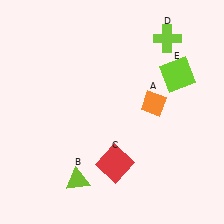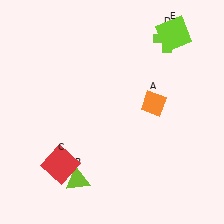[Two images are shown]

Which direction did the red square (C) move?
The red square (C) moved left.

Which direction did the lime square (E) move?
The lime square (E) moved up.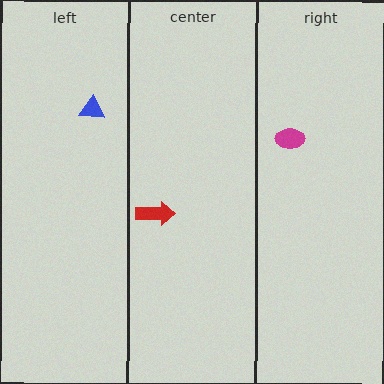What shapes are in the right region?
The magenta ellipse.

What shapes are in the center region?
The red arrow.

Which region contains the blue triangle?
The left region.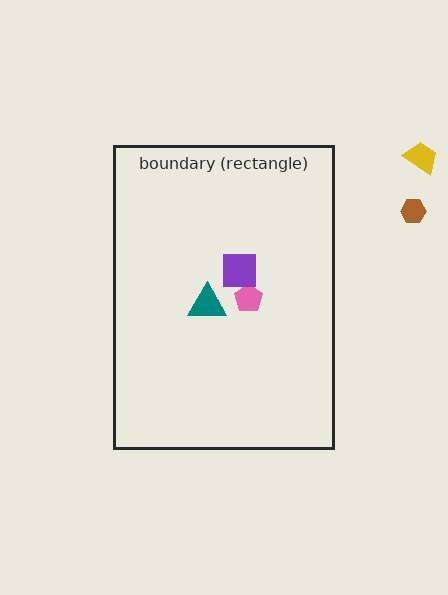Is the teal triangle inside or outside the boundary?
Inside.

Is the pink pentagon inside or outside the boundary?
Inside.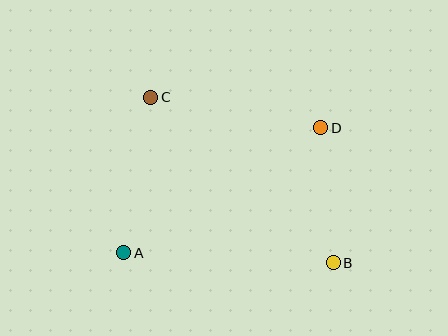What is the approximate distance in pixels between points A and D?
The distance between A and D is approximately 233 pixels.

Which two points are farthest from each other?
Points B and C are farthest from each other.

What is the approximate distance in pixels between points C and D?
The distance between C and D is approximately 173 pixels.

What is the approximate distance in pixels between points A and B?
The distance between A and B is approximately 210 pixels.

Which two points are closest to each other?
Points B and D are closest to each other.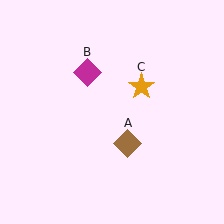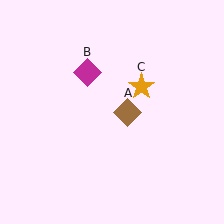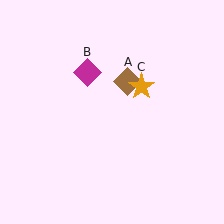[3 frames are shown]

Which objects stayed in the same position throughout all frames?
Magenta diamond (object B) and orange star (object C) remained stationary.